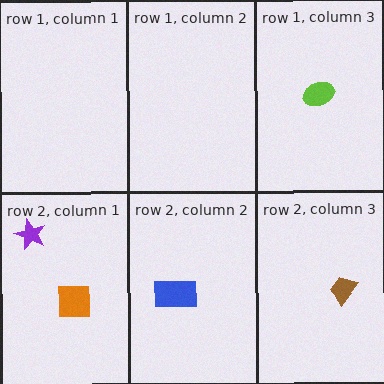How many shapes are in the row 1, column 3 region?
1.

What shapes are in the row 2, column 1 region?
The orange square, the purple star.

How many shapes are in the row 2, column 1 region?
2.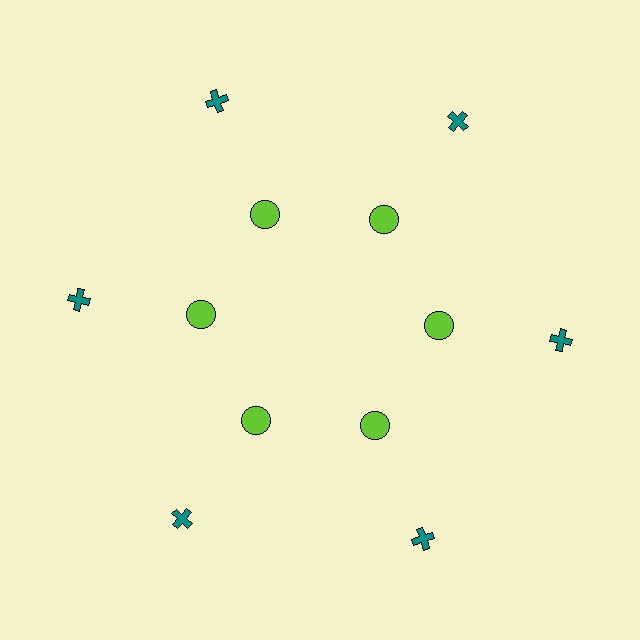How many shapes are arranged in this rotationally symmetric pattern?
There are 12 shapes, arranged in 6 groups of 2.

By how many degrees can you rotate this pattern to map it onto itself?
The pattern maps onto itself every 60 degrees of rotation.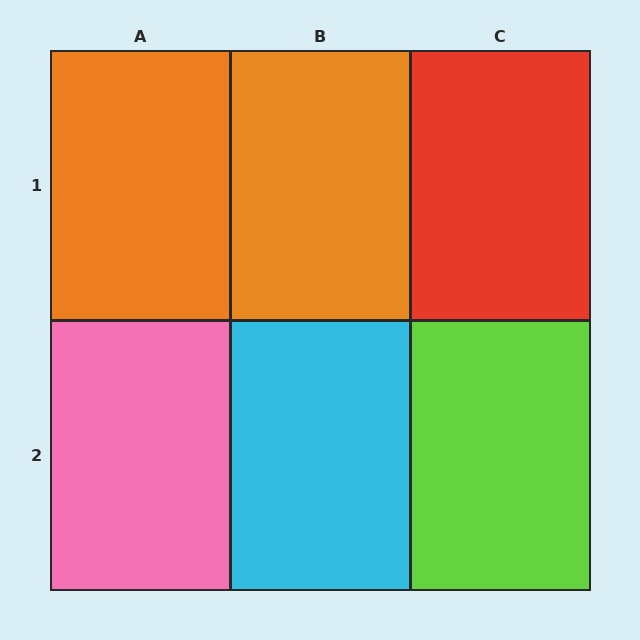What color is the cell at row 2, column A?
Pink.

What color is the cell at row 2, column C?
Lime.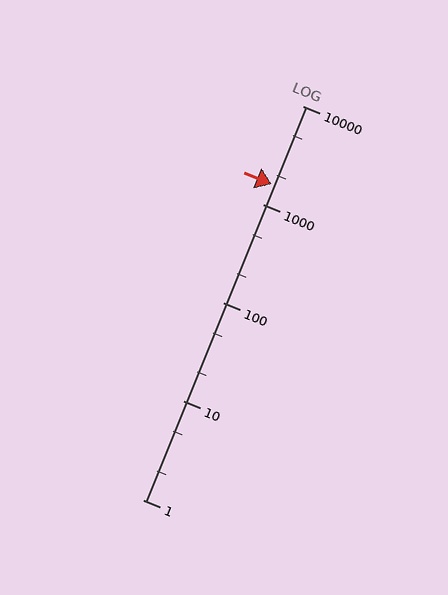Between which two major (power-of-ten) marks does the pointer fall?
The pointer is between 1000 and 10000.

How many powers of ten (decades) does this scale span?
The scale spans 4 decades, from 1 to 10000.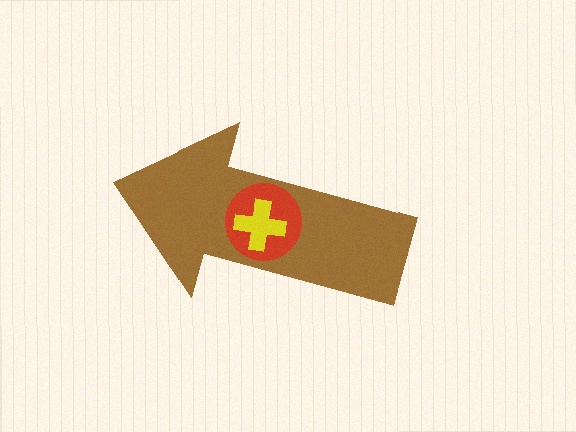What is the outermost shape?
The brown arrow.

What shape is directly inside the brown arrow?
The red circle.